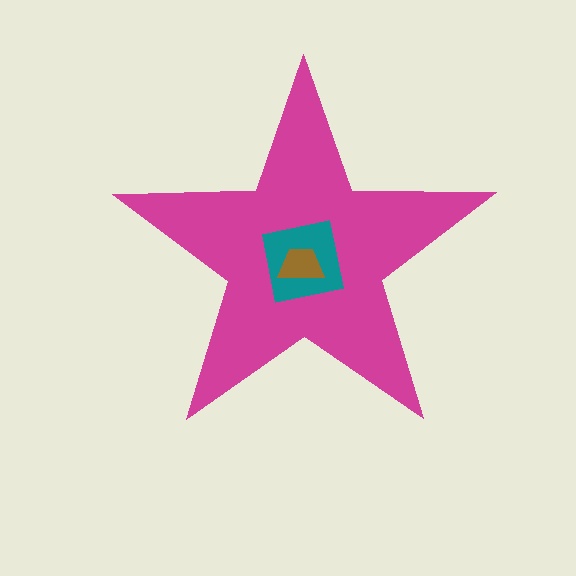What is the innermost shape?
The brown trapezoid.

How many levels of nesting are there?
3.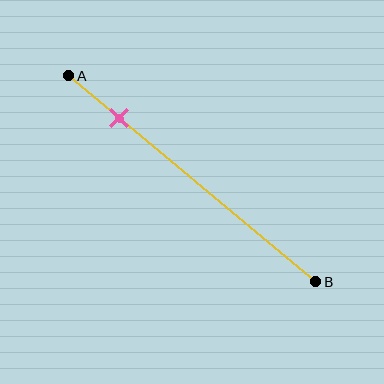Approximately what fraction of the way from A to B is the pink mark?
The pink mark is approximately 20% of the way from A to B.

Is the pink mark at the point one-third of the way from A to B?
No, the mark is at about 20% from A, not at the 33% one-third point.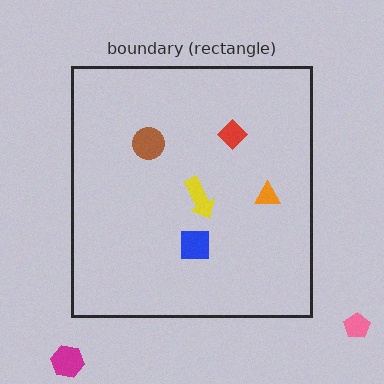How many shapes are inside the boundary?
5 inside, 2 outside.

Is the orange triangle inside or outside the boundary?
Inside.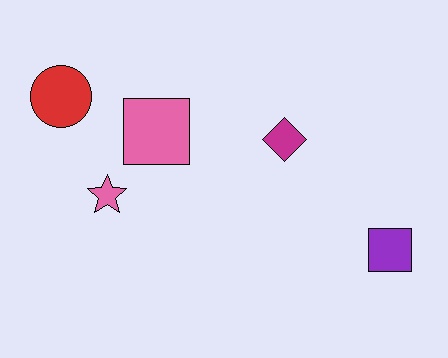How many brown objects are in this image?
There are no brown objects.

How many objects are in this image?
There are 5 objects.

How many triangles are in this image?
There are no triangles.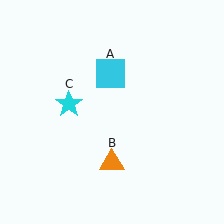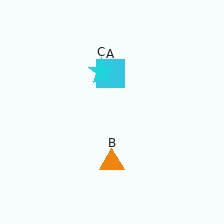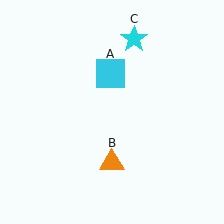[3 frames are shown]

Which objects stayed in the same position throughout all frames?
Cyan square (object A) and orange triangle (object B) remained stationary.